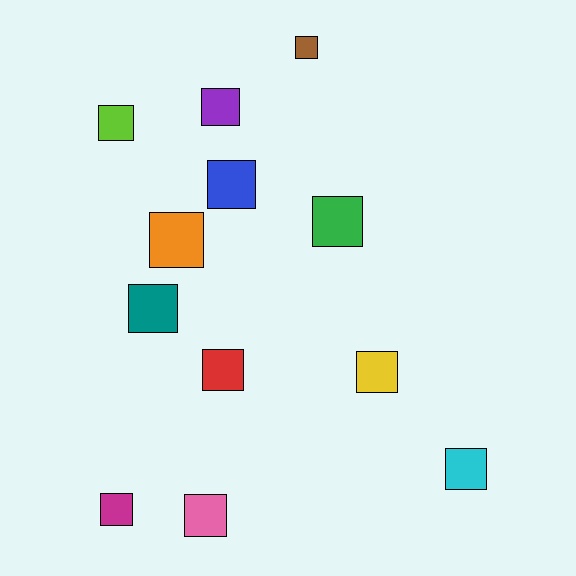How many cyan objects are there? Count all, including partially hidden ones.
There is 1 cyan object.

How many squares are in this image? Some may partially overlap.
There are 12 squares.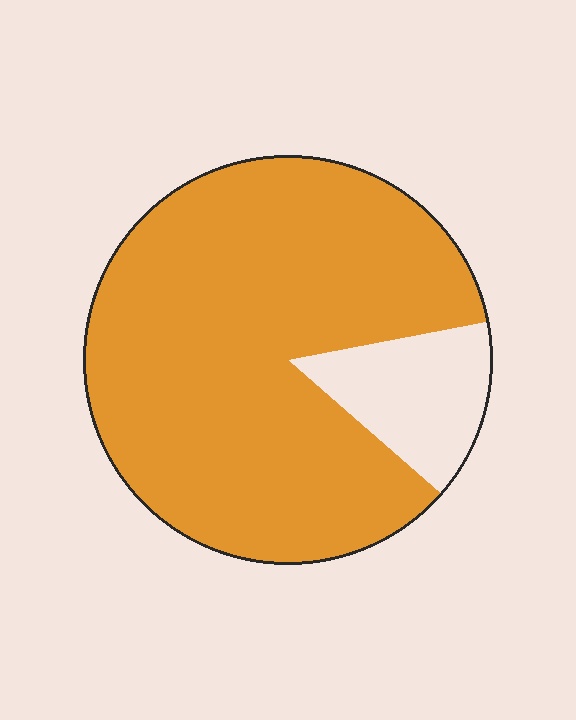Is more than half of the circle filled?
Yes.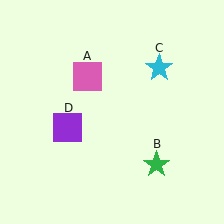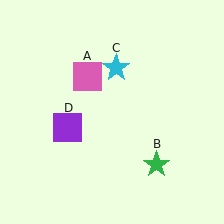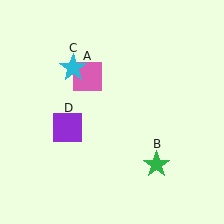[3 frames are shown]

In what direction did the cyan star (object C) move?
The cyan star (object C) moved left.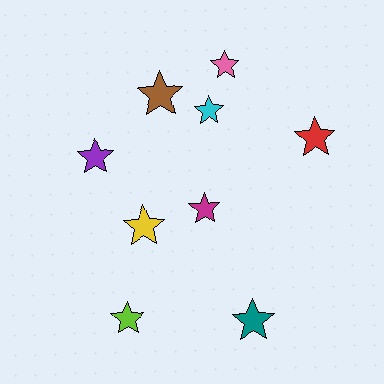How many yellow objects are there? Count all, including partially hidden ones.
There is 1 yellow object.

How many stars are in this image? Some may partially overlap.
There are 9 stars.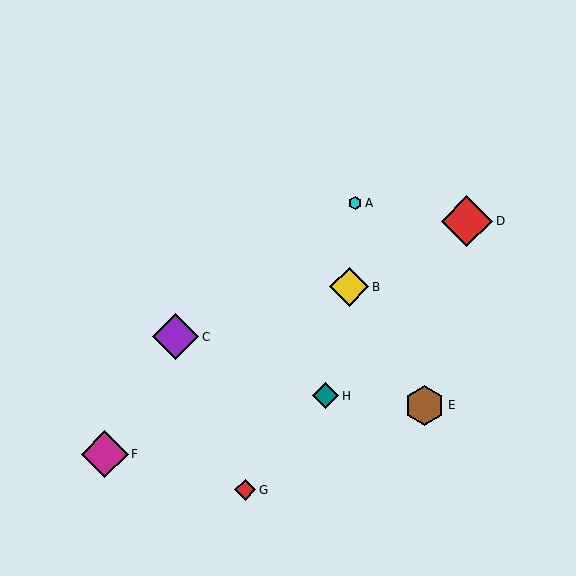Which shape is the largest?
The red diamond (labeled D) is the largest.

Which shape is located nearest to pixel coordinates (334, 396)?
The teal diamond (labeled H) at (326, 396) is nearest to that location.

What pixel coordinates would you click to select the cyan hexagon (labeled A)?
Click at (355, 203) to select the cyan hexagon A.